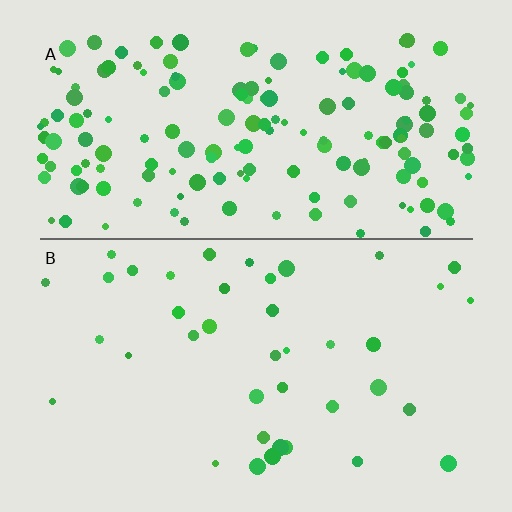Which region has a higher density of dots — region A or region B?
A (the top).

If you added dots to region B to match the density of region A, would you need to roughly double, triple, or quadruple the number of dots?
Approximately quadruple.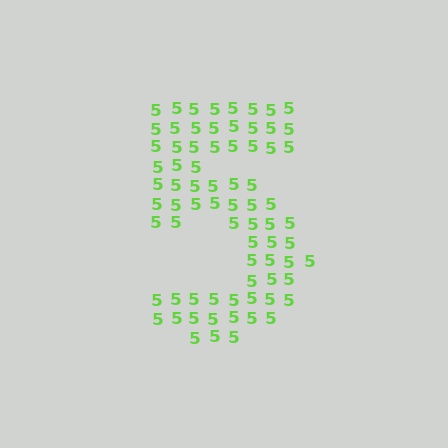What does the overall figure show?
The overall figure shows the digit 5.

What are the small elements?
The small elements are digit 5's.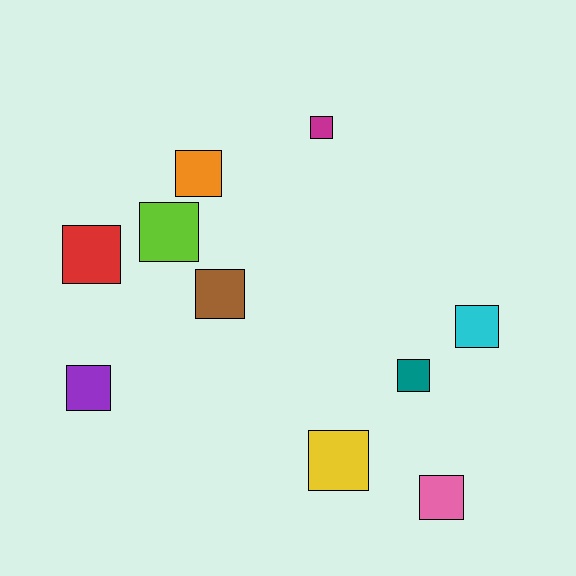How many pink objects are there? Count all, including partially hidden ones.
There is 1 pink object.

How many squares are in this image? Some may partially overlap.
There are 10 squares.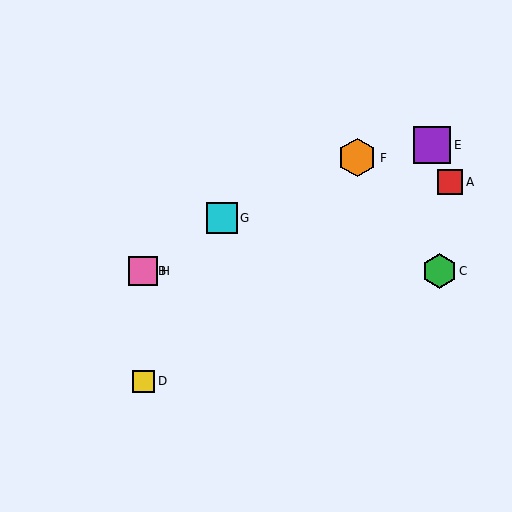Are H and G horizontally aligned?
No, H is at y≈271 and G is at y≈218.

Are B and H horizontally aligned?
Yes, both are at y≈271.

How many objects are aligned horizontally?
3 objects (B, C, H) are aligned horizontally.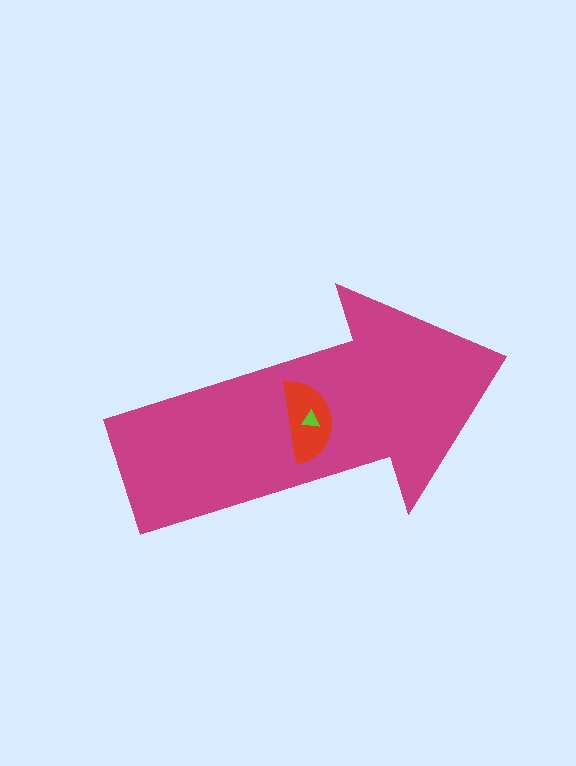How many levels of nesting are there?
3.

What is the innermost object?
The lime triangle.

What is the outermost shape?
The magenta arrow.